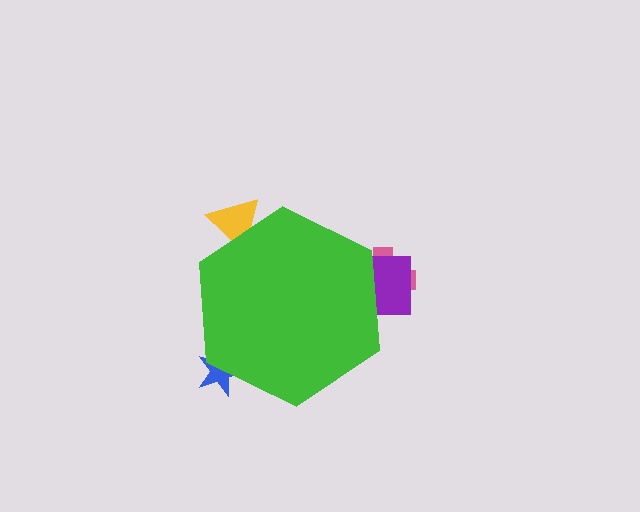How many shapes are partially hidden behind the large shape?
4 shapes are partially hidden.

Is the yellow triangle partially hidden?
Yes, the yellow triangle is partially hidden behind the green hexagon.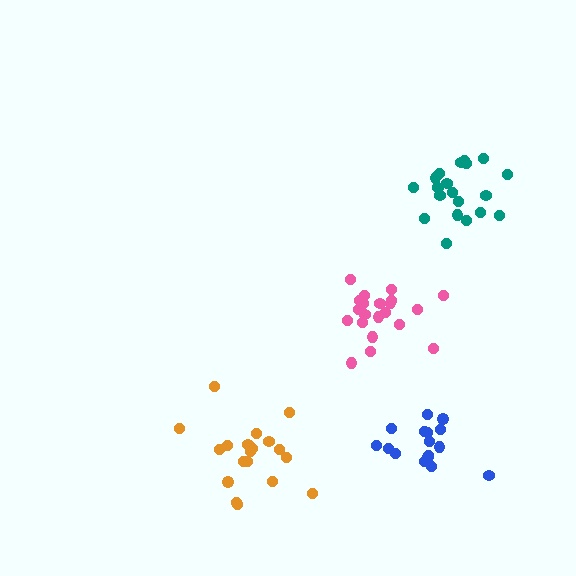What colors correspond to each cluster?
The clusters are colored: pink, teal, orange, blue.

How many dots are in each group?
Group 1: 21 dots, Group 2: 20 dots, Group 3: 19 dots, Group 4: 16 dots (76 total).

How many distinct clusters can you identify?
There are 4 distinct clusters.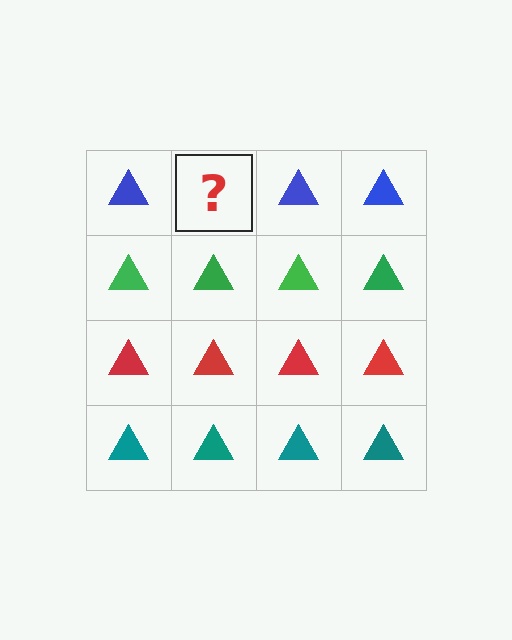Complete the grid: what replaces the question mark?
The question mark should be replaced with a blue triangle.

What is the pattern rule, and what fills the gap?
The rule is that each row has a consistent color. The gap should be filled with a blue triangle.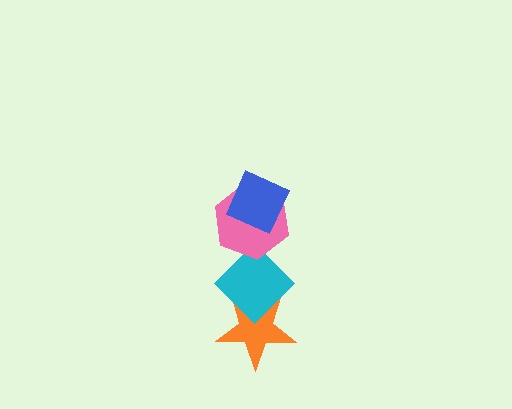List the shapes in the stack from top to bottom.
From top to bottom: the blue diamond, the pink hexagon, the cyan diamond, the orange star.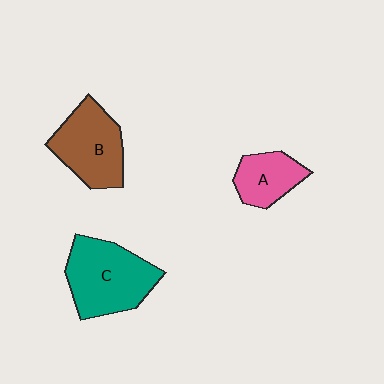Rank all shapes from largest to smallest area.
From largest to smallest: C (teal), B (brown), A (pink).